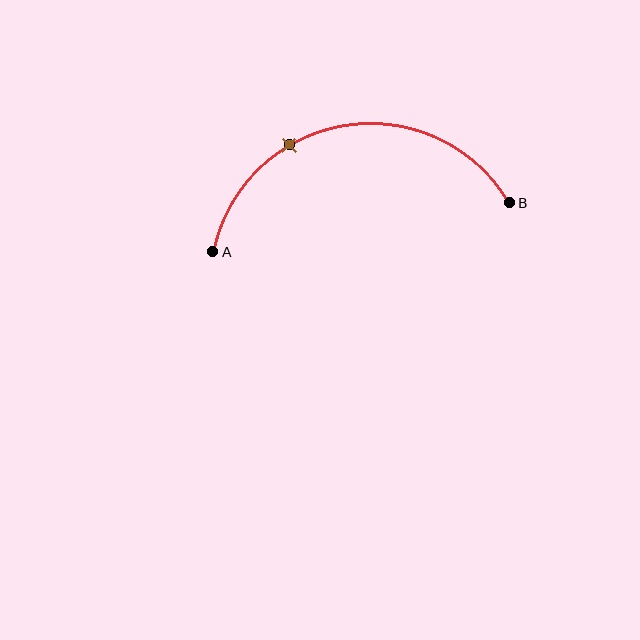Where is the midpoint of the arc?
The arc midpoint is the point on the curve farthest from the straight line joining A and B. It sits above that line.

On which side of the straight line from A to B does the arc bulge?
The arc bulges above the straight line connecting A and B.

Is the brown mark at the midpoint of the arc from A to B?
No. The brown mark lies on the arc but is closer to endpoint A. The arc midpoint would be at the point on the curve equidistant along the arc from both A and B.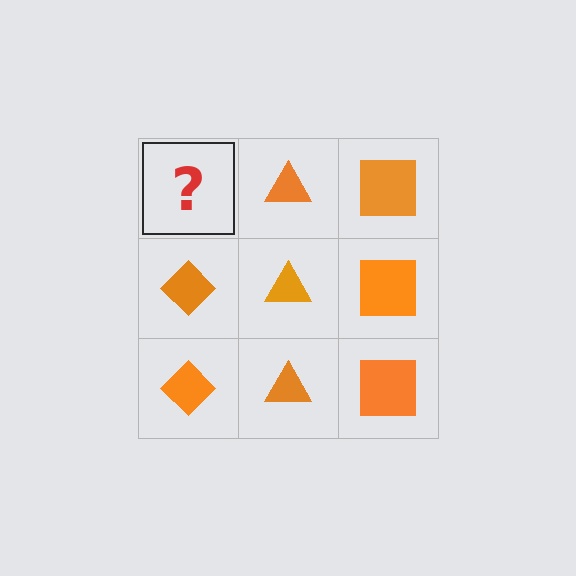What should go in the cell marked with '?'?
The missing cell should contain an orange diamond.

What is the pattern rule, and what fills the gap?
The rule is that each column has a consistent shape. The gap should be filled with an orange diamond.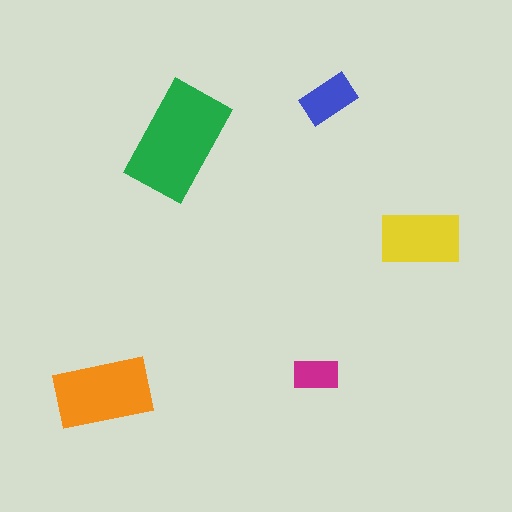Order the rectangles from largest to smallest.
the green one, the orange one, the yellow one, the blue one, the magenta one.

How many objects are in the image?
There are 5 objects in the image.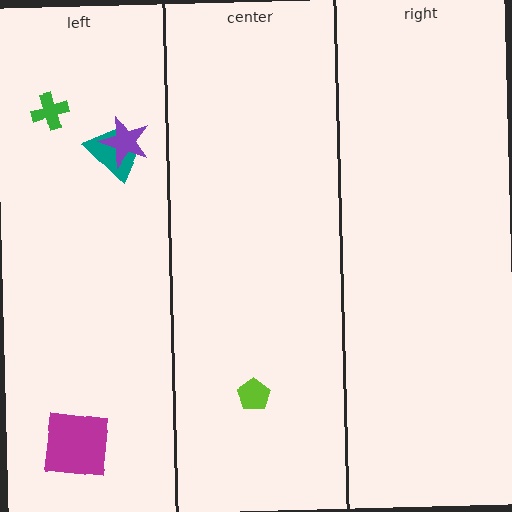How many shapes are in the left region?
4.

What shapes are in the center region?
The lime pentagon.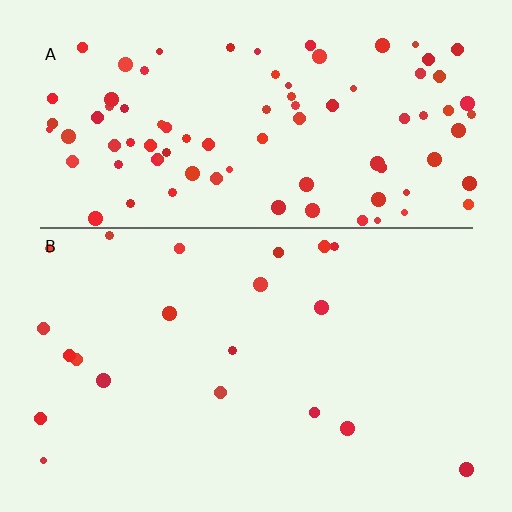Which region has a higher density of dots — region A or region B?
A (the top).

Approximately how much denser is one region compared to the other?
Approximately 4.5× — region A over region B.